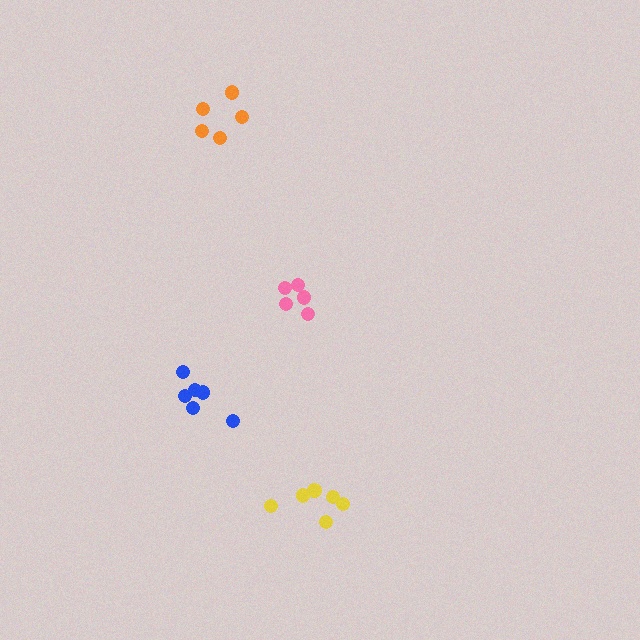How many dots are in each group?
Group 1: 6 dots, Group 2: 5 dots, Group 3: 6 dots, Group 4: 5 dots (22 total).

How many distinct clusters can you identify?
There are 4 distinct clusters.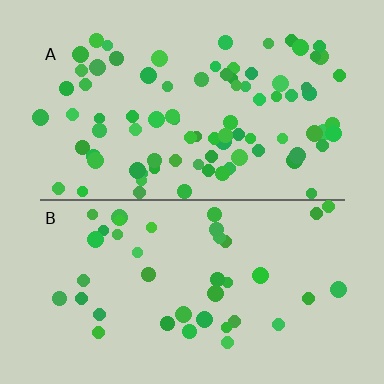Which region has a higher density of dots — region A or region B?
A (the top).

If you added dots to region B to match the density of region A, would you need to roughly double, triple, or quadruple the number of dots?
Approximately double.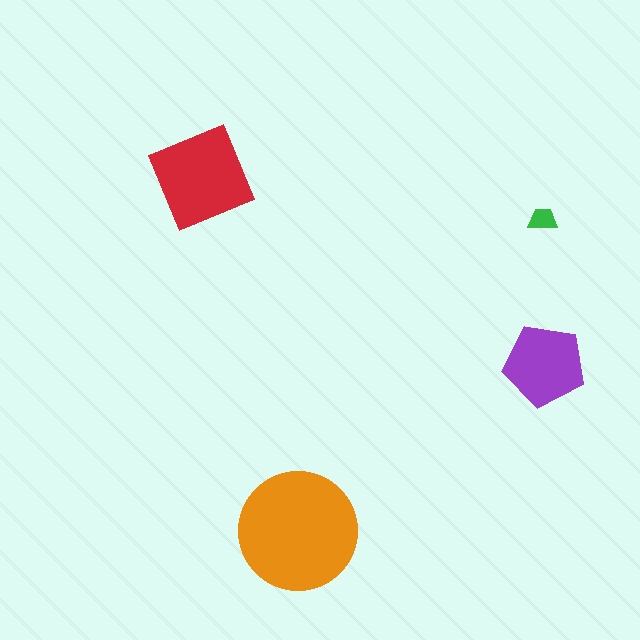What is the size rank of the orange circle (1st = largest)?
1st.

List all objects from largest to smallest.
The orange circle, the red diamond, the purple pentagon, the green trapezoid.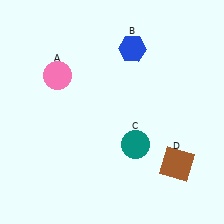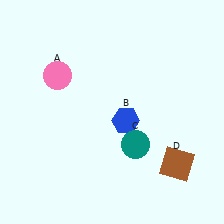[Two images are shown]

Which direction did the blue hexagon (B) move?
The blue hexagon (B) moved down.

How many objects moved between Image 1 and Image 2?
1 object moved between the two images.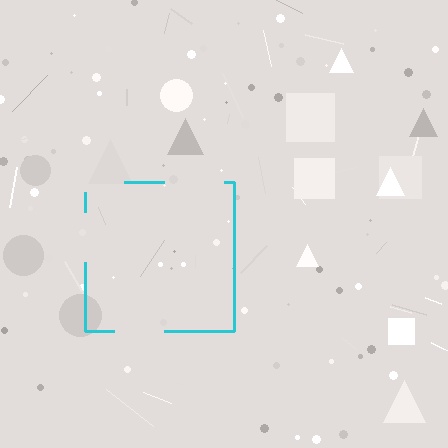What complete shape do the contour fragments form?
The contour fragments form a square.